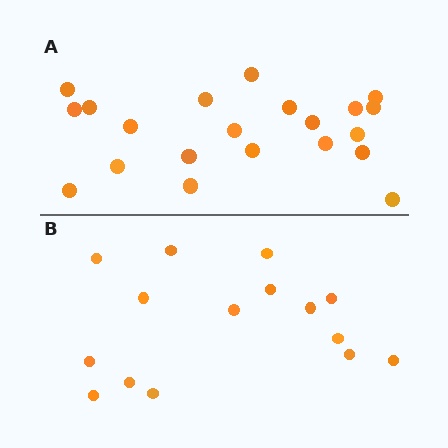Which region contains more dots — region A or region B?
Region A (the top region) has more dots.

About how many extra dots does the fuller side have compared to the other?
Region A has about 6 more dots than region B.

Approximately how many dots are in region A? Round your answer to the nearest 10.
About 20 dots. (The exact count is 21, which rounds to 20.)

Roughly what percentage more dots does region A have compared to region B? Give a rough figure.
About 40% more.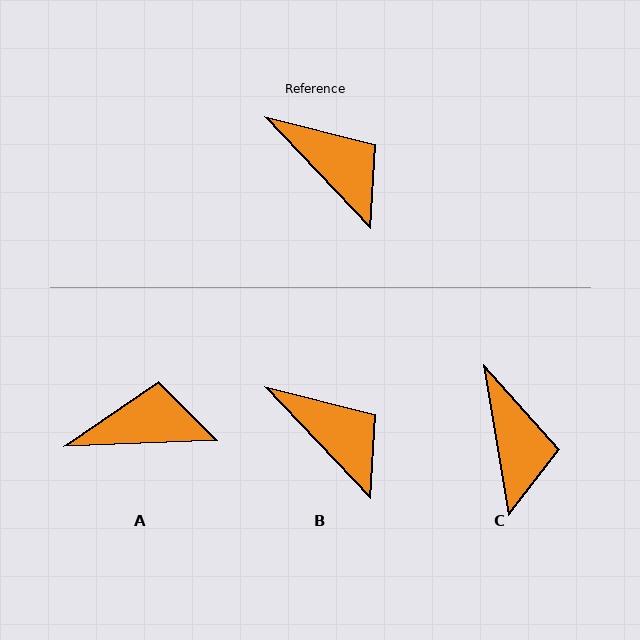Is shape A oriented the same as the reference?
No, it is off by about 49 degrees.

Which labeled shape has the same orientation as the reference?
B.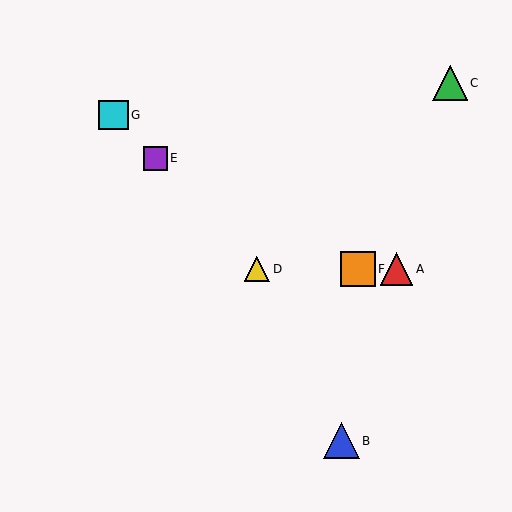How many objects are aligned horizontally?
3 objects (A, D, F) are aligned horizontally.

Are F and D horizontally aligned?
Yes, both are at y≈269.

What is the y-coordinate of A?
Object A is at y≈269.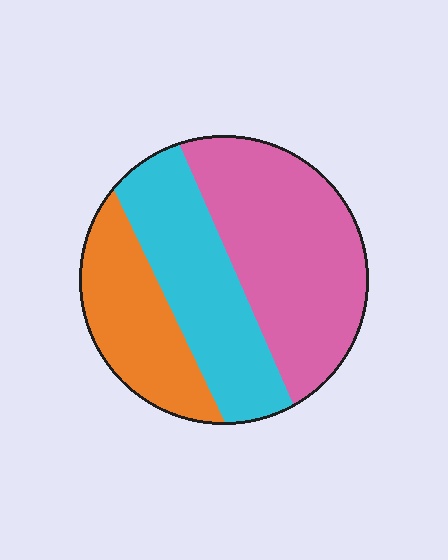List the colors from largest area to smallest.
From largest to smallest: pink, cyan, orange.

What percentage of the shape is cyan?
Cyan covers around 30% of the shape.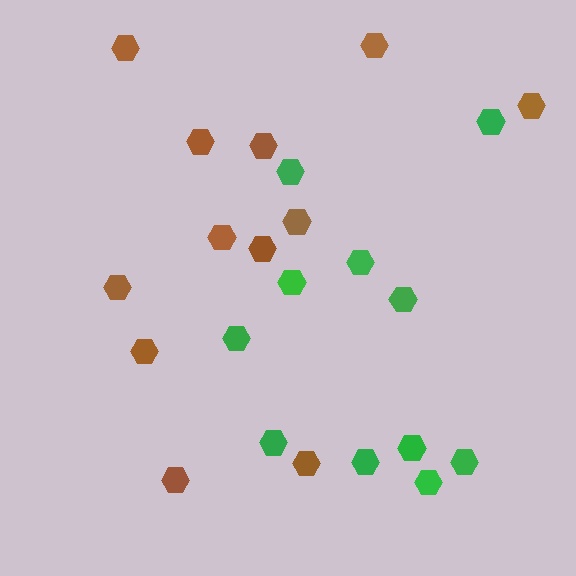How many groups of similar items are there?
There are 2 groups: one group of brown hexagons (12) and one group of green hexagons (11).